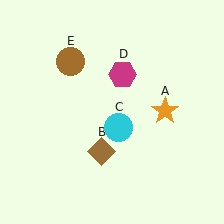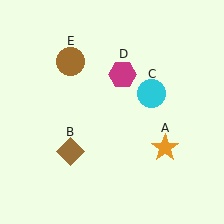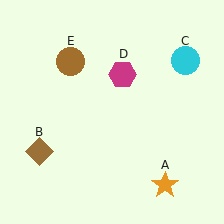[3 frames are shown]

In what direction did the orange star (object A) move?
The orange star (object A) moved down.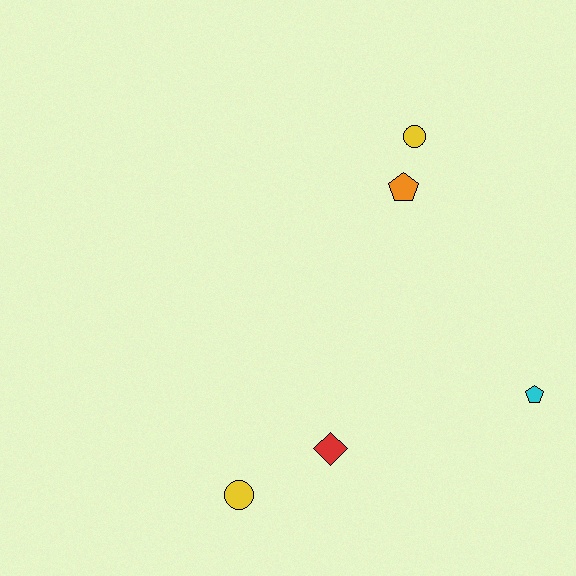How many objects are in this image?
There are 5 objects.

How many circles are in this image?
There are 2 circles.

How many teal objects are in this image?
There are no teal objects.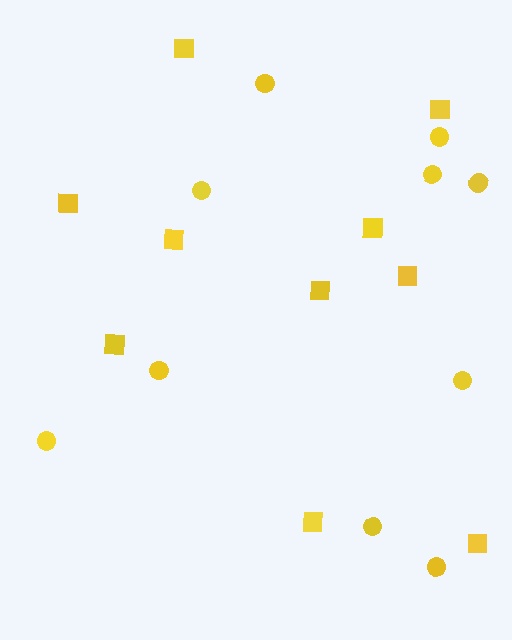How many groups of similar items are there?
There are 2 groups: one group of squares (10) and one group of circles (10).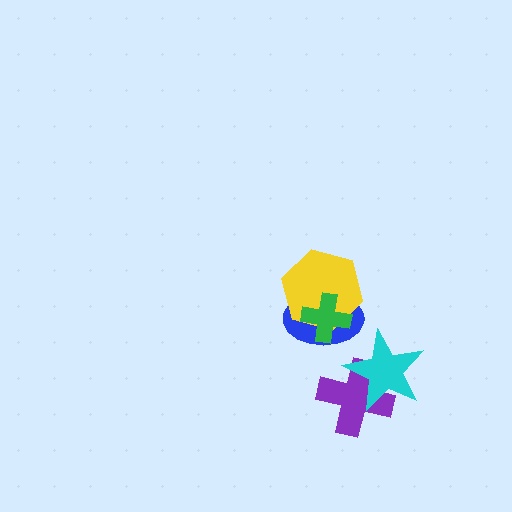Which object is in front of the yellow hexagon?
The green cross is in front of the yellow hexagon.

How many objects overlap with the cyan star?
1 object overlaps with the cyan star.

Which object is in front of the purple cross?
The cyan star is in front of the purple cross.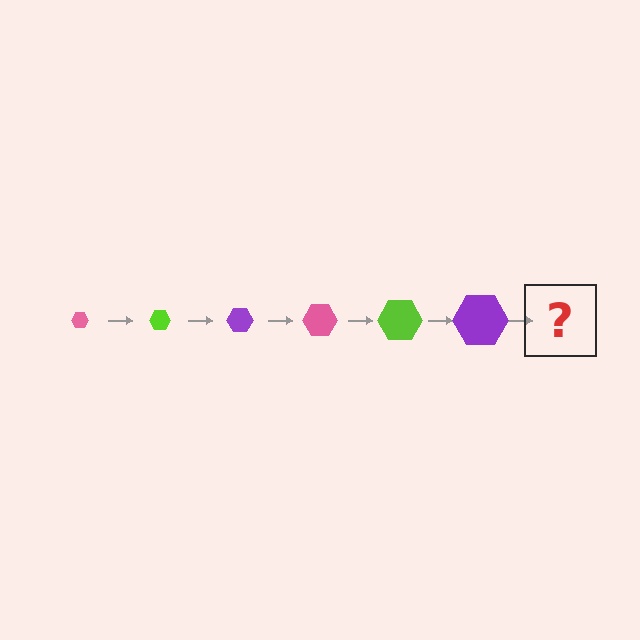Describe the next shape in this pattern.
It should be a pink hexagon, larger than the previous one.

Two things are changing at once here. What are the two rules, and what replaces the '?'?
The two rules are that the hexagon grows larger each step and the color cycles through pink, lime, and purple. The '?' should be a pink hexagon, larger than the previous one.